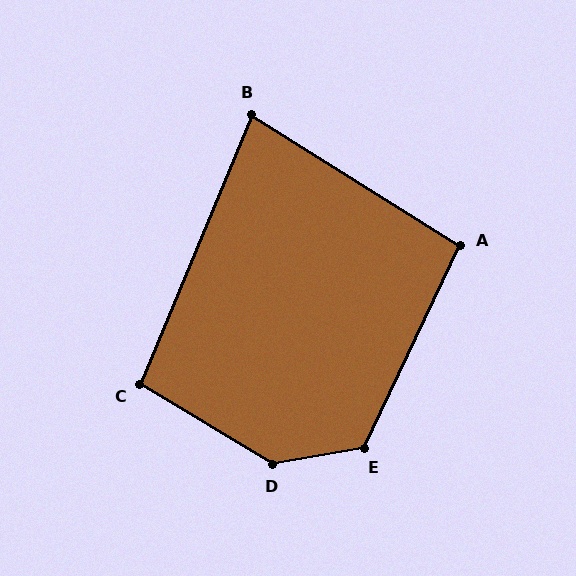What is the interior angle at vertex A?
Approximately 97 degrees (obtuse).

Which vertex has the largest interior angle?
D, at approximately 139 degrees.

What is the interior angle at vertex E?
Approximately 126 degrees (obtuse).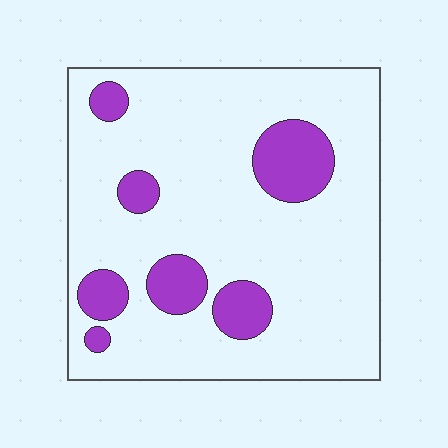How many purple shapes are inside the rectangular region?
7.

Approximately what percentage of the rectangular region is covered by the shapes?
Approximately 15%.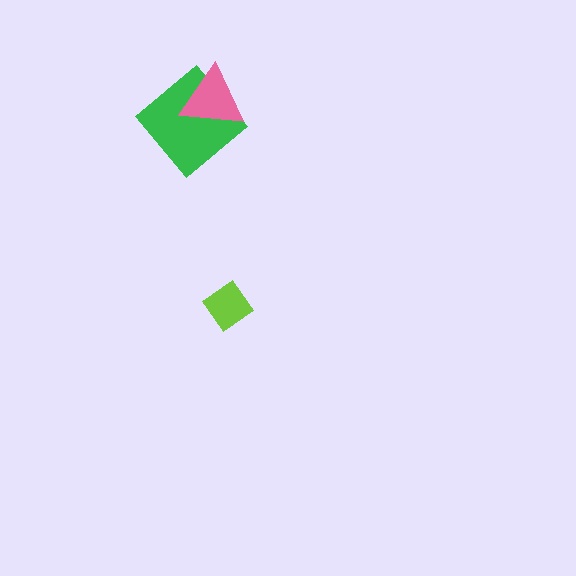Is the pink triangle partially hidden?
No, no other shape covers it.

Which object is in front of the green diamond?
The pink triangle is in front of the green diamond.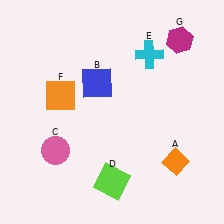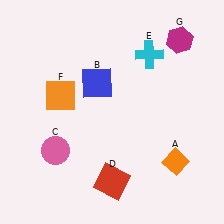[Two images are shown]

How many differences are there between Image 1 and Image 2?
There is 1 difference between the two images.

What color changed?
The square (D) changed from lime in Image 1 to red in Image 2.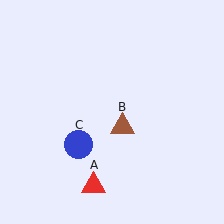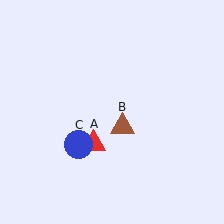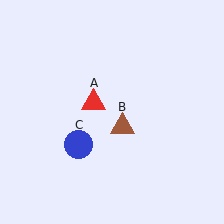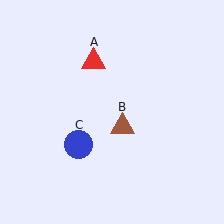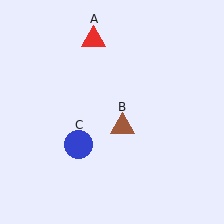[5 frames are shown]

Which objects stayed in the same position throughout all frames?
Brown triangle (object B) and blue circle (object C) remained stationary.